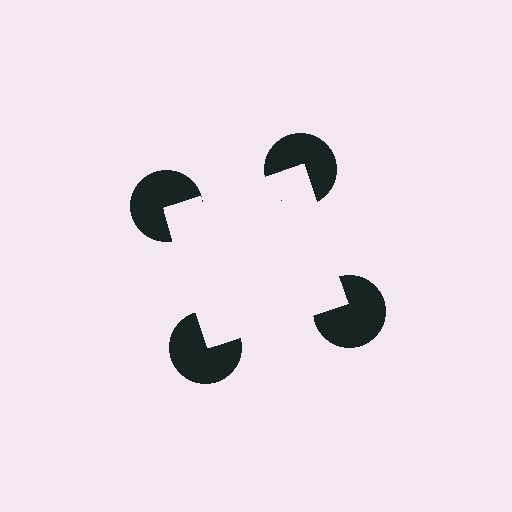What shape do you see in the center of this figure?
An illusory square — its edges are inferred from the aligned wedge cuts in the pac-man discs, not physically drawn.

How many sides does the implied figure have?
4 sides.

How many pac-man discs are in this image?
There are 4 — one at each vertex of the illusory square.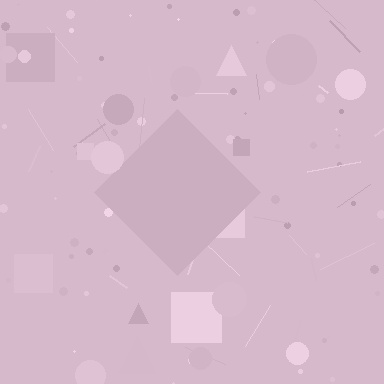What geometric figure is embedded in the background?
A diamond is embedded in the background.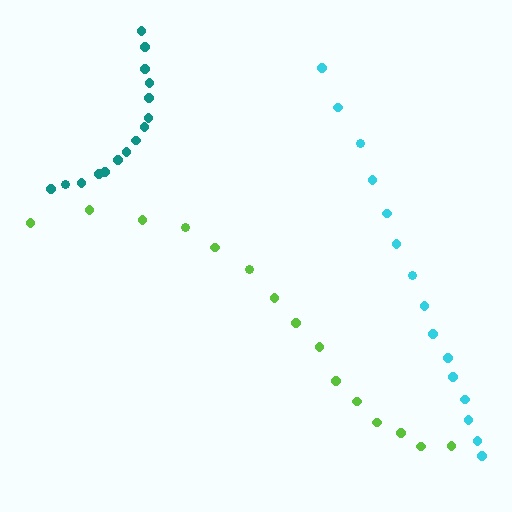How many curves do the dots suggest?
There are 3 distinct paths.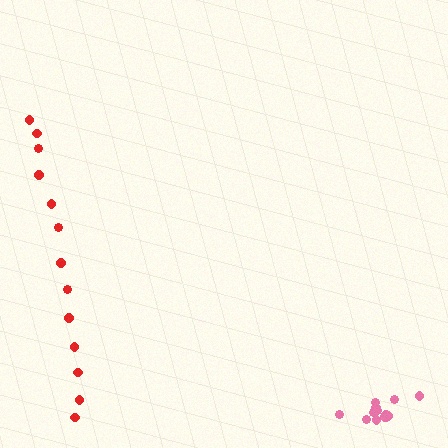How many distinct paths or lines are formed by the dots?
There are 2 distinct paths.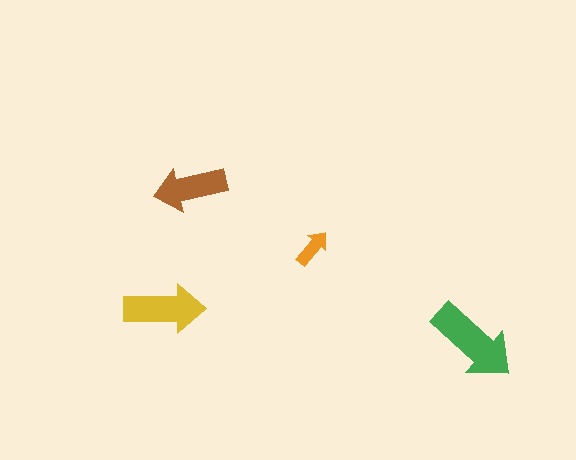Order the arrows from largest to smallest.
the green one, the yellow one, the brown one, the orange one.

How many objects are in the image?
There are 4 objects in the image.